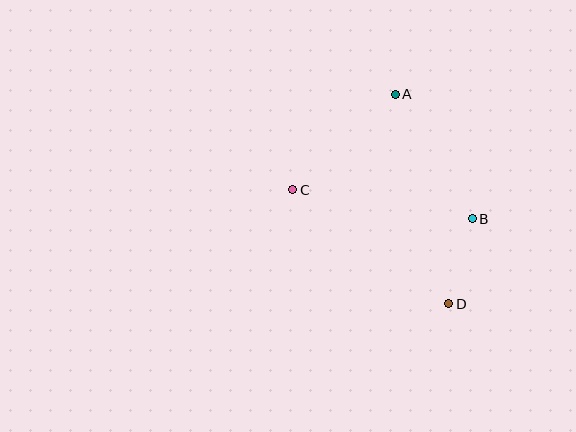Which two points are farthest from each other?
Points A and D are farthest from each other.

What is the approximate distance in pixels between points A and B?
The distance between A and B is approximately 146 pixels.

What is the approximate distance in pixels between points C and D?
The distance between C and D is approximately 193 pixels.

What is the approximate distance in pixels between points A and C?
The distance between A and C is approximately 140 pixels.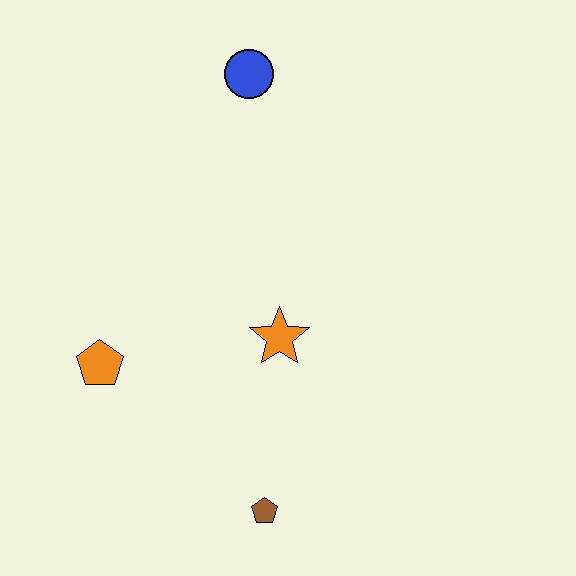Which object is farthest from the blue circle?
The brown pentagon is farthest from the blue circle.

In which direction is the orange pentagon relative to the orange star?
The orange pentagon is to the left of the orange star.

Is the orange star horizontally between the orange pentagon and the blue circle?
No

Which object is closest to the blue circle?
The orange star is closest to the blue circle.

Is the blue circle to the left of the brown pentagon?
Yes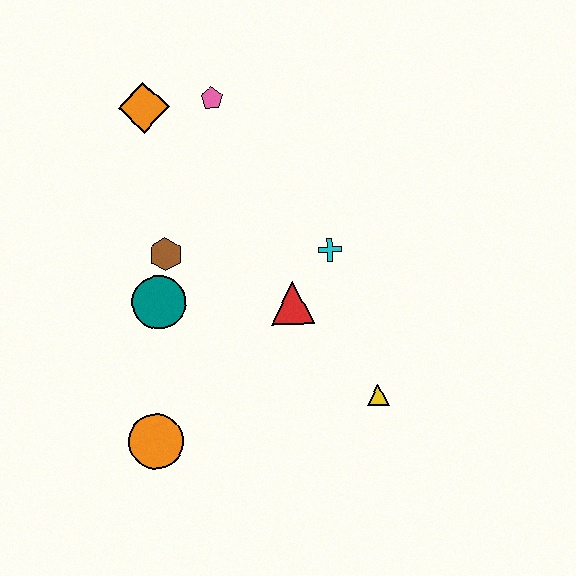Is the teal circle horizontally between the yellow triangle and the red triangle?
No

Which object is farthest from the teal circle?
The yellow triangle is farthest from the teal circle.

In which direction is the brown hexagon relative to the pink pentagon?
The brown hexagon is below the pink pentagon.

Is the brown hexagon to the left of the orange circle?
No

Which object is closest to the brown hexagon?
The teal circle is closest to the brown hexagon.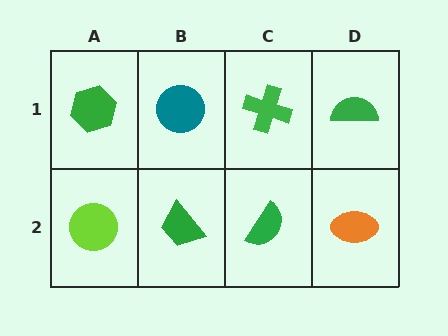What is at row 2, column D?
An orange ellipse.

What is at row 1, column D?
A green semicircle.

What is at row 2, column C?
A green semicircle.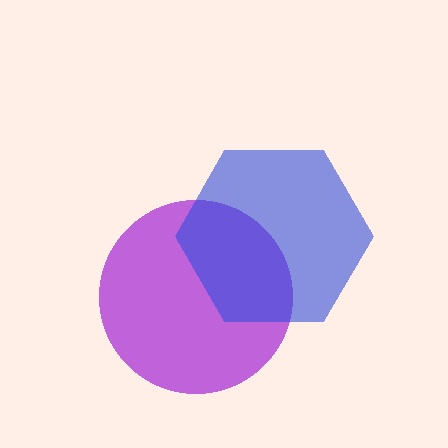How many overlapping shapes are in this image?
There are 2 overlapping shapes in the image.